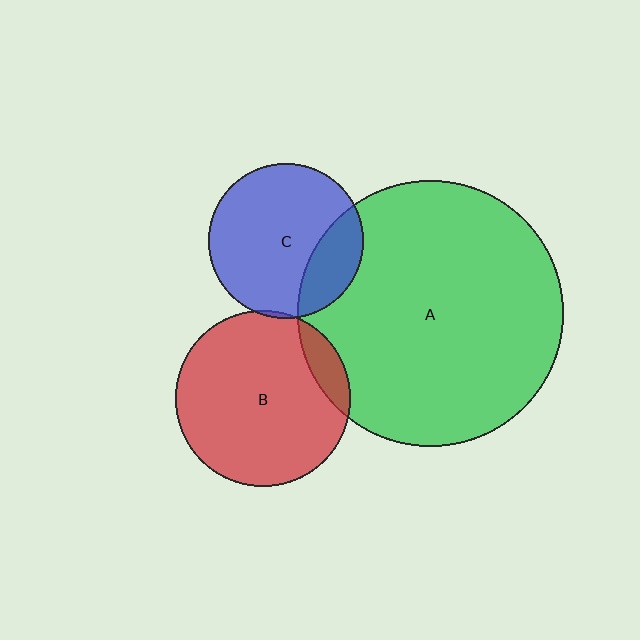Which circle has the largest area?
Circle A (green).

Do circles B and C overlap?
Yes.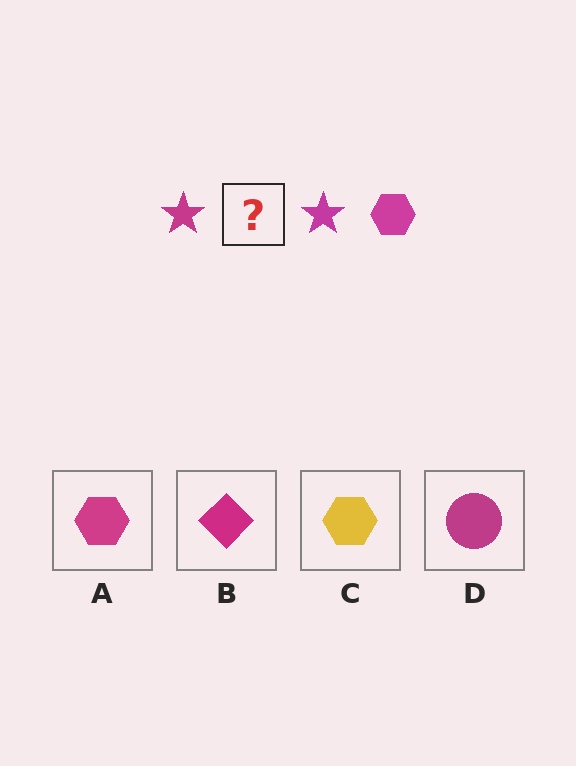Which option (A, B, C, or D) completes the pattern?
A.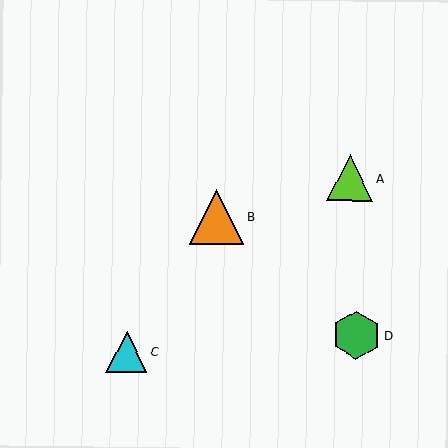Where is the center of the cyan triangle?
The center of the cyan triangle is at (127, 352).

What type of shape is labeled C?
Shape C is a cyan triangle.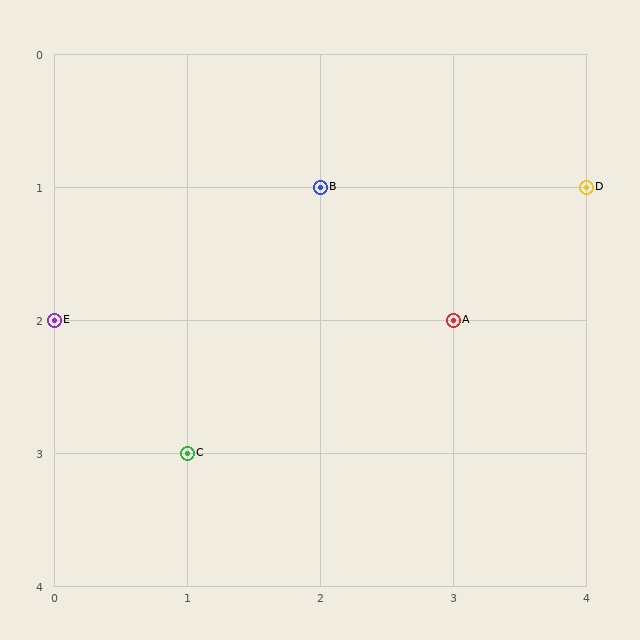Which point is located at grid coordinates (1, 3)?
Point C is at (1, 3).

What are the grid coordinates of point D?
Point D is at grid coordinates (4, 1).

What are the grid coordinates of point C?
Point C is at grid coordinates (1, 3).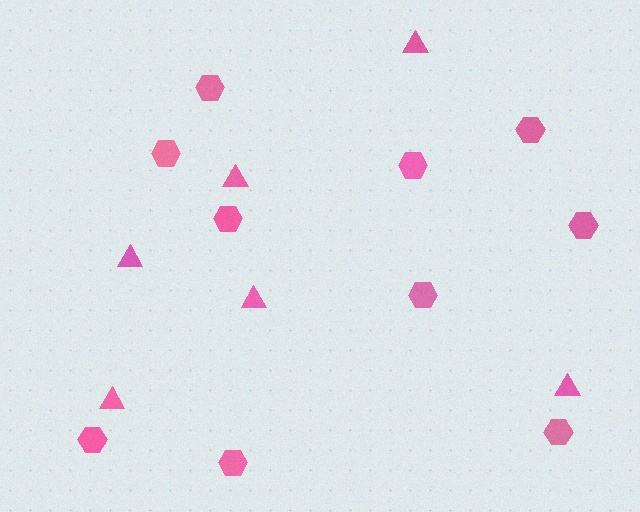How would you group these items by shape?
There are 2 groups: one group of triangles (6) and one group of hexagons (10).